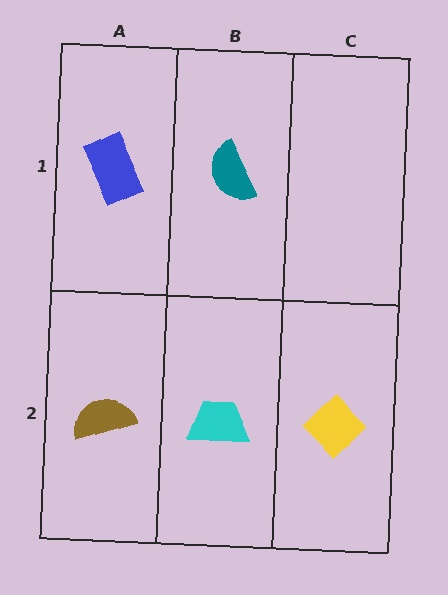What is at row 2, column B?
A cyan trapezoid.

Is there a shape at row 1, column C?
No, that cell is empty.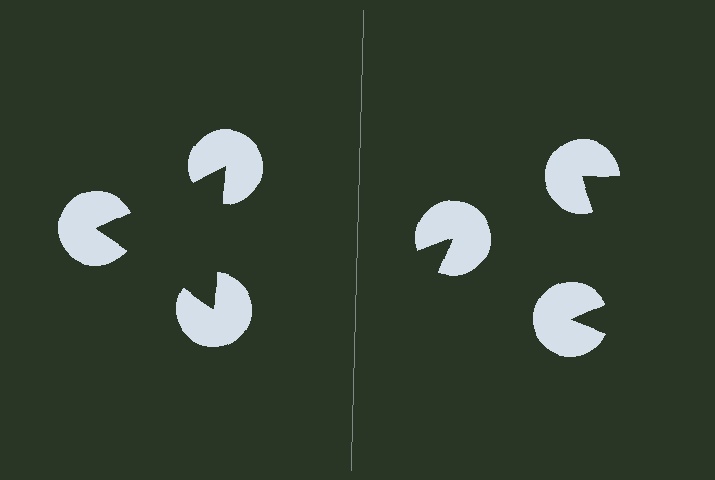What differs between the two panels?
The pac-man discs are positioned identically on both sides; only the wedge orientations differ. On the left they align to a triangle; on the right they are misaligned.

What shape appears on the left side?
An illusory triangle.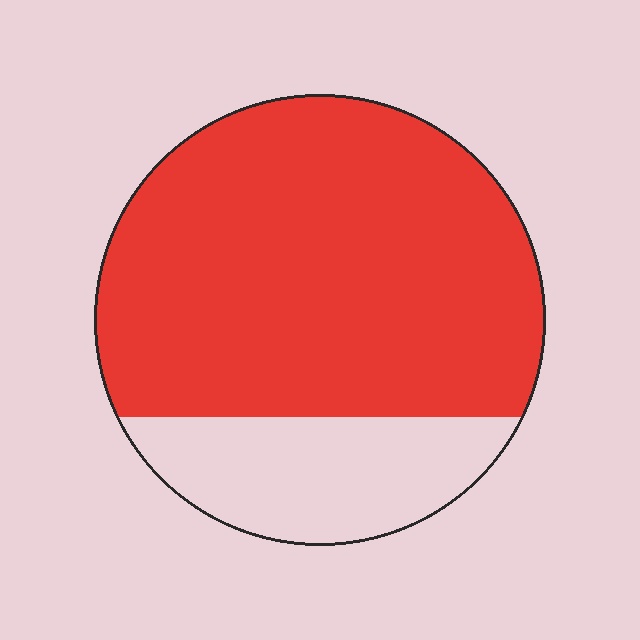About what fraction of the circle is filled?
About three quarters (3/4).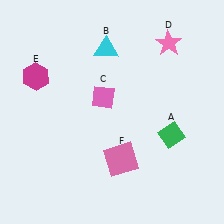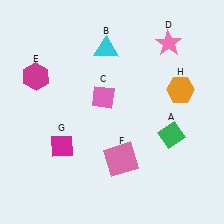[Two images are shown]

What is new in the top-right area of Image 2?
An orange hexagon (H) was added in the top-right area of Image 2.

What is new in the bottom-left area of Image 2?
A magenta diamond (G) was added in the bottom-left area of Image 2.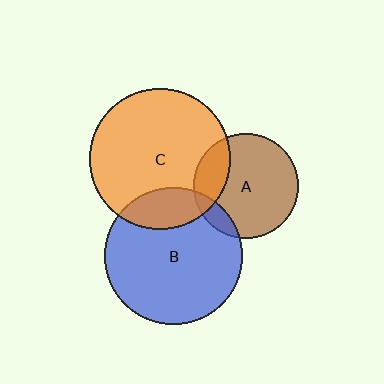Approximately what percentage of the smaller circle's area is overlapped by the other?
Approximately 10%.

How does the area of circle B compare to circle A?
Approximately 1.7 times.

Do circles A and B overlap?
Yes.